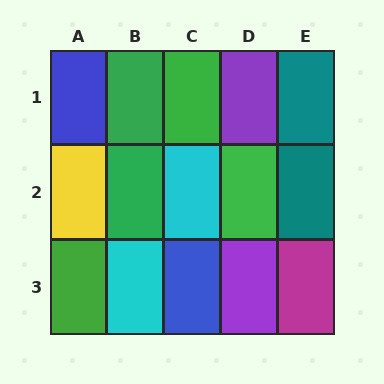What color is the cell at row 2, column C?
Cyan.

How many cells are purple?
2 cells are purple.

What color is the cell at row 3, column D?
Purple.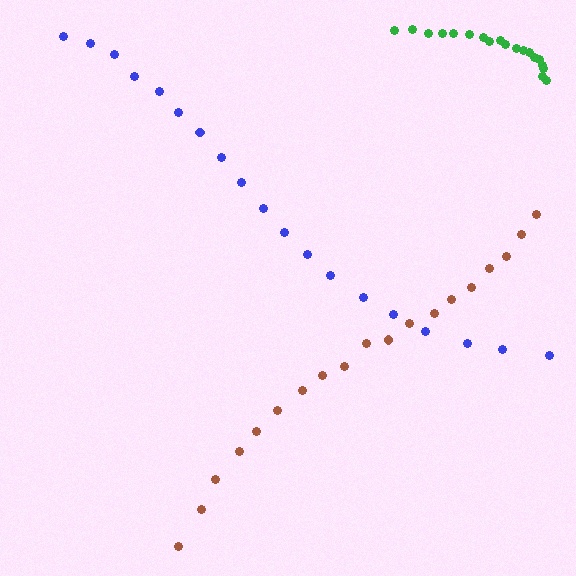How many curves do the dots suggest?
There are 3 distinct paths.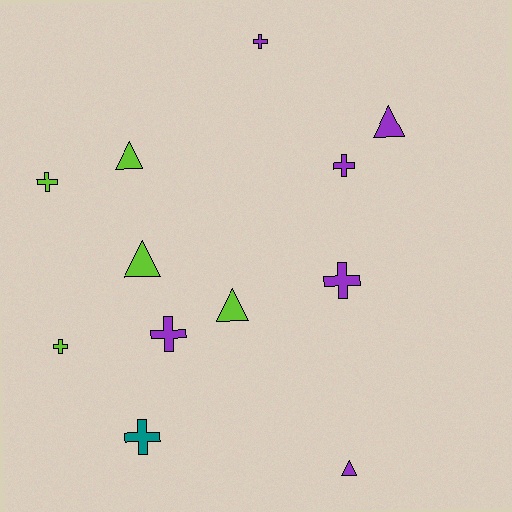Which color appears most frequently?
Purple, with 6 objects.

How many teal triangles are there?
There are no teal triangles.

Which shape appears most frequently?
Cross, with 7 objects.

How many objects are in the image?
There are 12 objects.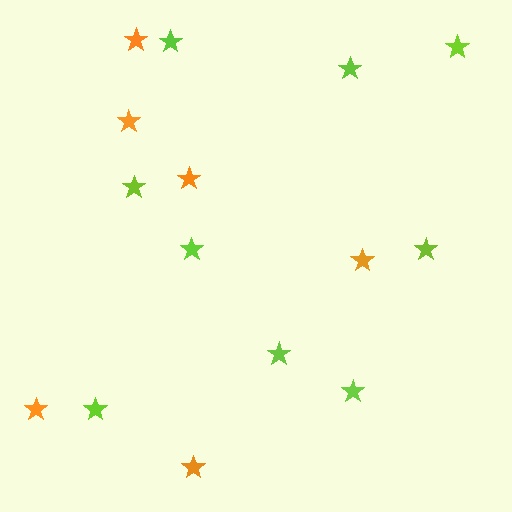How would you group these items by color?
There are 2 groups: one group of orange stars (6) and one group of lime stars (9).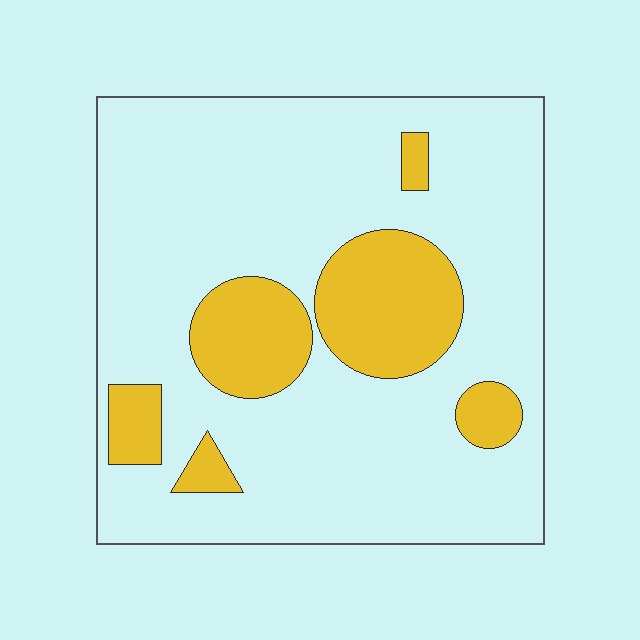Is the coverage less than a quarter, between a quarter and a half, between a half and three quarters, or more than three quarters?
Less than a quarter.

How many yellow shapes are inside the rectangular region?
6.